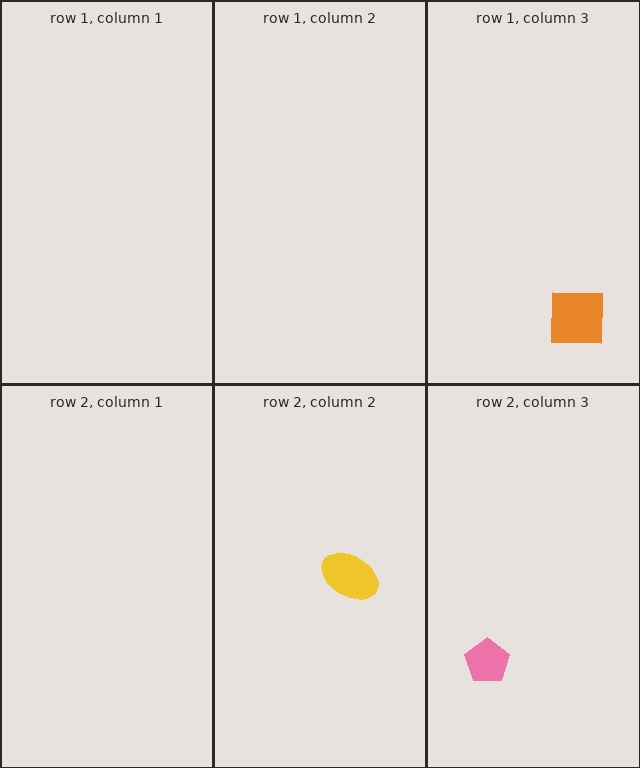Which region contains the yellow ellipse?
The row 2, column 2 region.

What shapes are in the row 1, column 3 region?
The orange square.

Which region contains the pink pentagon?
The row 2, column 3 region.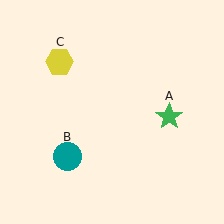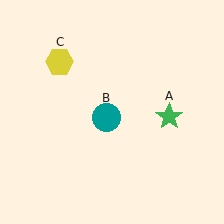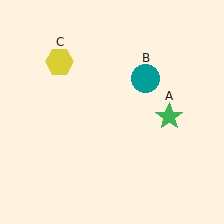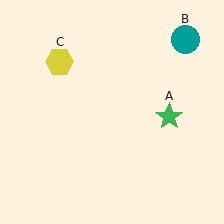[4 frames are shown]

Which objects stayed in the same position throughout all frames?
Green star (object A) and yellow hexagon (object C) remained stationary.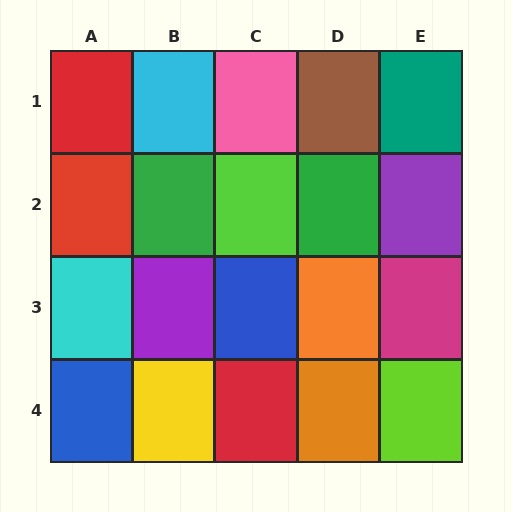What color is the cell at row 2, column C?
Lime.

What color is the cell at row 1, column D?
Brown.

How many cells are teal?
1 cell is teal.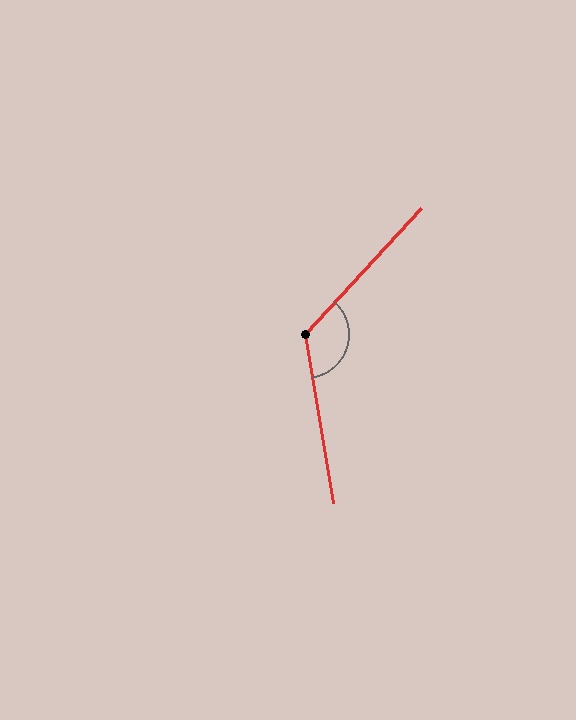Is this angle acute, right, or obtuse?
It is obtuse.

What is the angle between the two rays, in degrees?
Approximately 128 degrees.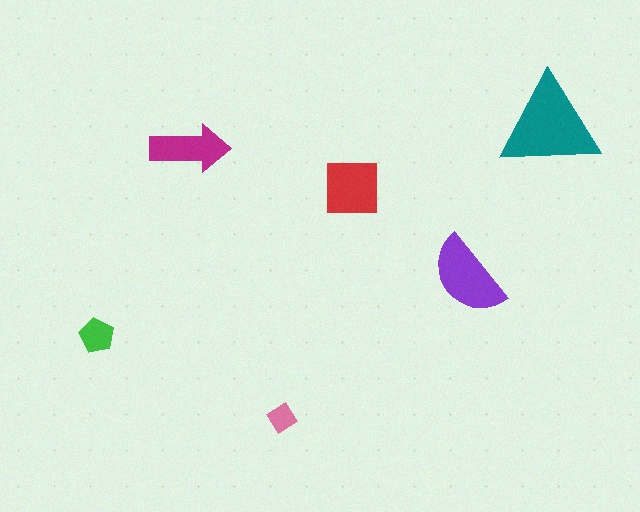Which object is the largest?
The teal triangle.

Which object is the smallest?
The pink diamond.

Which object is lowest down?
The pink diamond is bottommost.